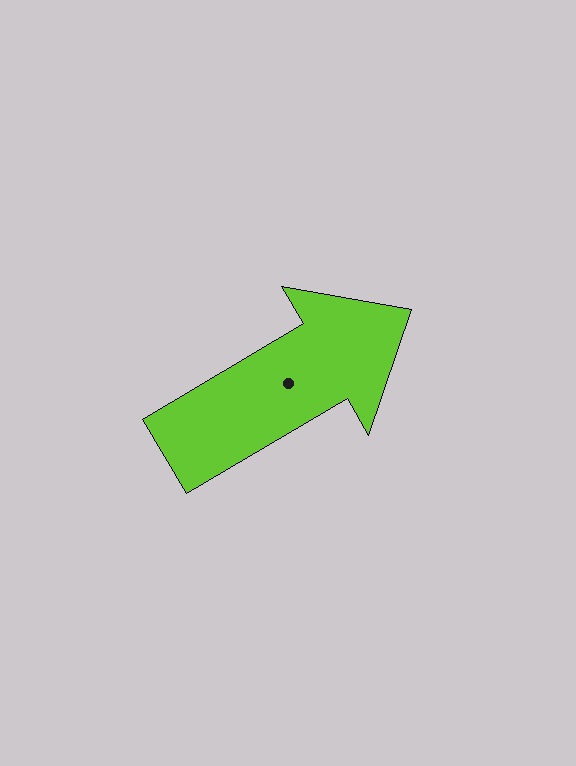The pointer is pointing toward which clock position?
Roughly 2 o'clock.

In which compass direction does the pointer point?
Northeast.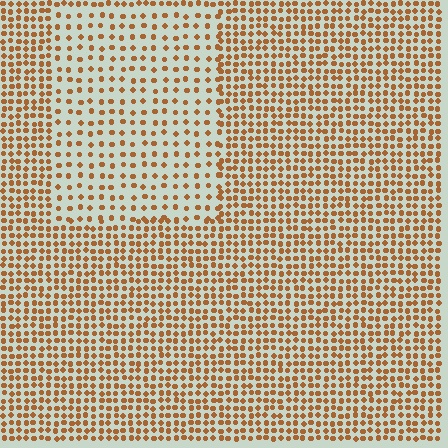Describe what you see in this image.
The image contains small brown elements arranged at two different densities. A rectangle-shaped region is visible where the elements are less densely packed than the surrounding area.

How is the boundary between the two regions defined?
The boundary is defined by a change in element density (approximately 2.0x ratio). All elements are the same color, size, and shape.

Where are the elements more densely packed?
The elements are more densely packed outside the rectangle boundary.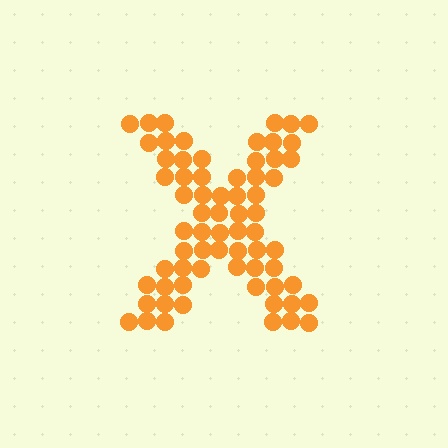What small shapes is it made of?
It is made of small circles.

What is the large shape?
The large shape is the letter X.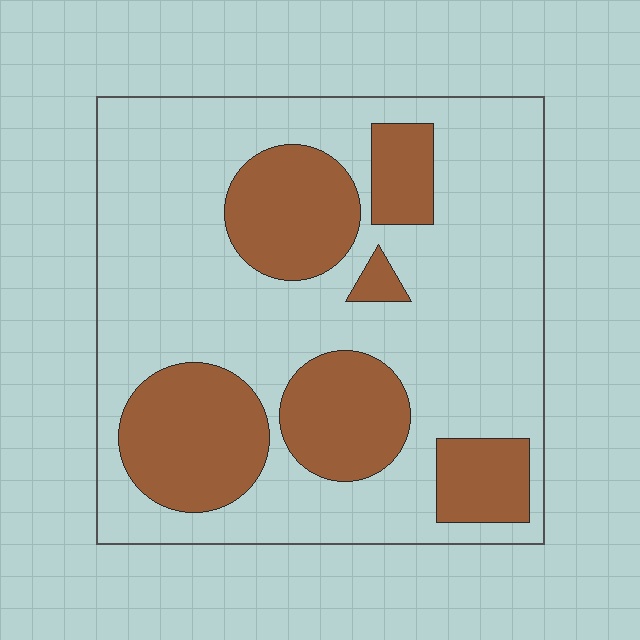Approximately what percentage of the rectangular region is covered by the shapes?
Approximately 30%.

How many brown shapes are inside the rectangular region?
6.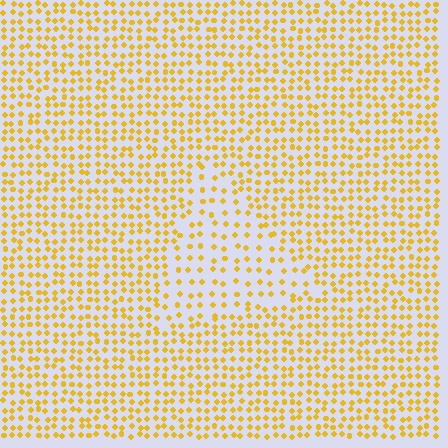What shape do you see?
I see a triangle.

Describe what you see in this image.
The image contains small yellow elements arranged at two different densities. A triangle-shaped region is visible where the elements are less densely packed than the surrounding area.